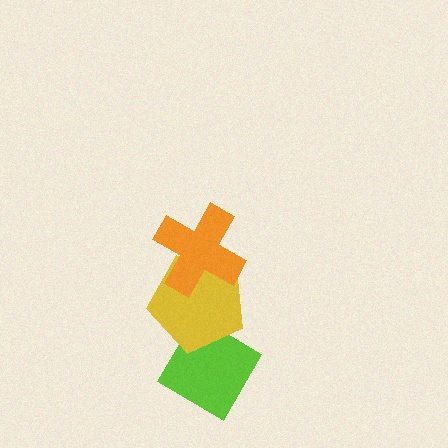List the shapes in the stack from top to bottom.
From top to bottom: the orange cross, the yellow pentagon, the lime diamond.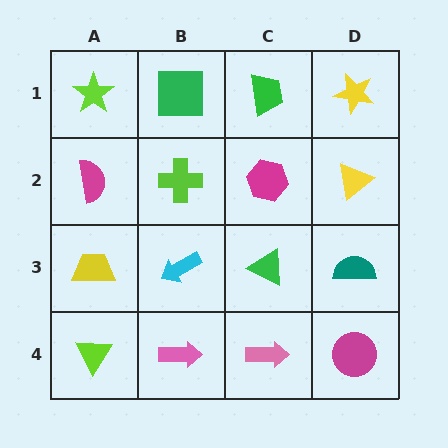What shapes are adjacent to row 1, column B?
A lime cross (row 2, column B), a lime star (row 1, column A), a green trapezoid (row 1, column C).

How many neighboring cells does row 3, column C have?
4.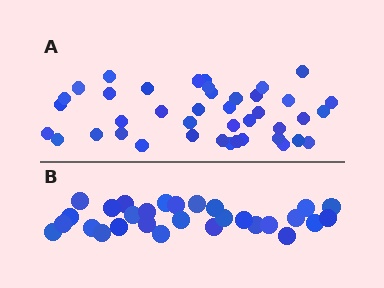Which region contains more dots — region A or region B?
Region A (the top region) has more dots.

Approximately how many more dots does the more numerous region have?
Region A has roughly 12 or so more dots than region B.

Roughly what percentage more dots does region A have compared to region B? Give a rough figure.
About 40% more.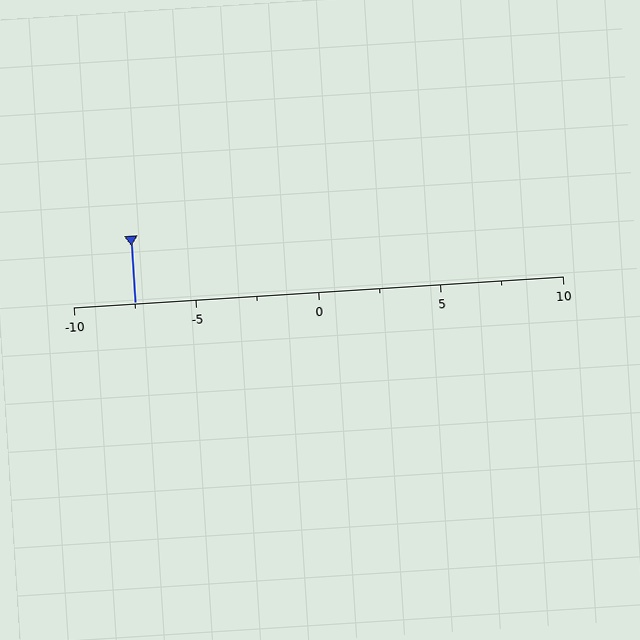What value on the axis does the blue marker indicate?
The marker indicates approximately -7.5.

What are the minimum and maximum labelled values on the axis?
The axis runs from -10 to 10.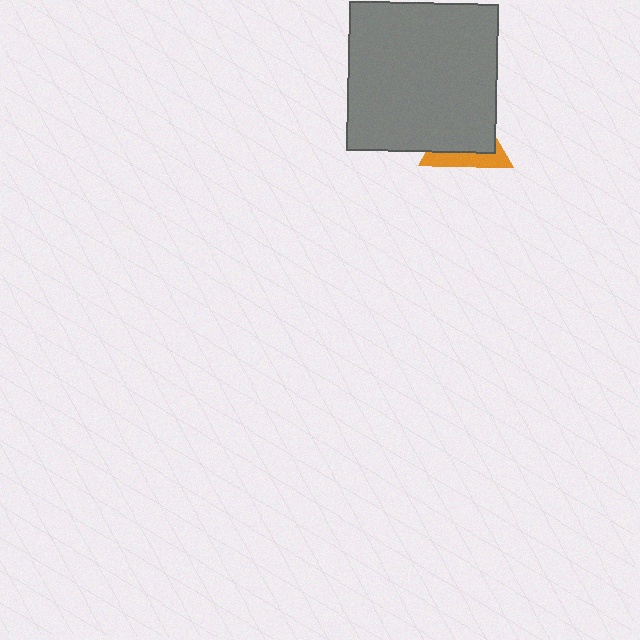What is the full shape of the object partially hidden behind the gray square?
The partially hidden object is an orange triangle.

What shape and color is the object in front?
The object in front is a gray square.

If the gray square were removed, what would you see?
You would see the complete orange triangle.